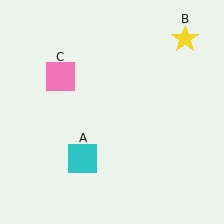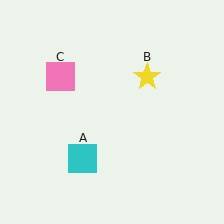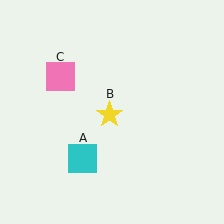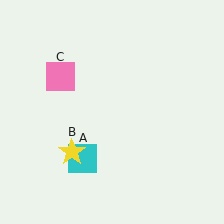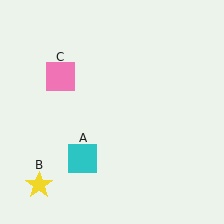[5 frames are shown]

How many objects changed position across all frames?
1 object changed position: yellow star (object B).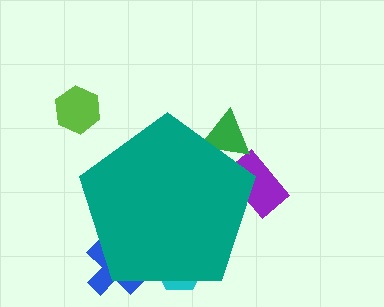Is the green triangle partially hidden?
Yes, the green triangle is partially hidden behind the teal pentagon.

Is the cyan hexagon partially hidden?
Yes, the cyan hexagon is partially hidden behind the teal pentagon.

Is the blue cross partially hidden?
Yes, the blue cross is partially hidden behind the teal pentagon.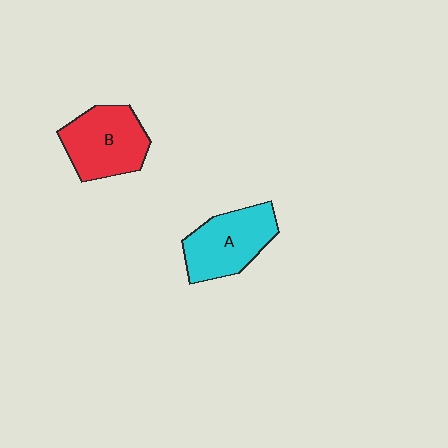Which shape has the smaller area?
Shape A (cyan).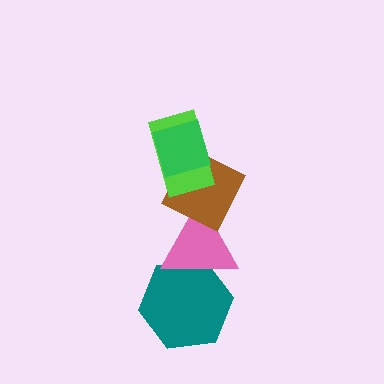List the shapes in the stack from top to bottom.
From top to bottom: the green diamond, the lime rectangle, the brown diamond, the pink triangle, the teal hexagon.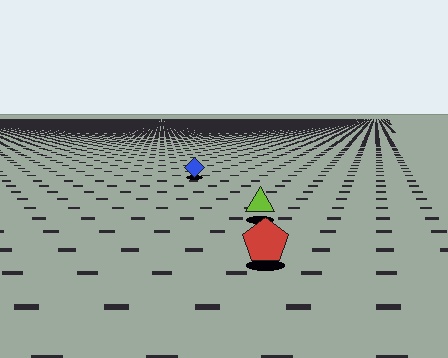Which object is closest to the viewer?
The red pentagon is closest. The texture marks near it are larger and more spread out.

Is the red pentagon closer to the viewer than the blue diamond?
Yes. The red pentagon is closer — you can tell from the texture gradient: the ground texture is coarser near it.